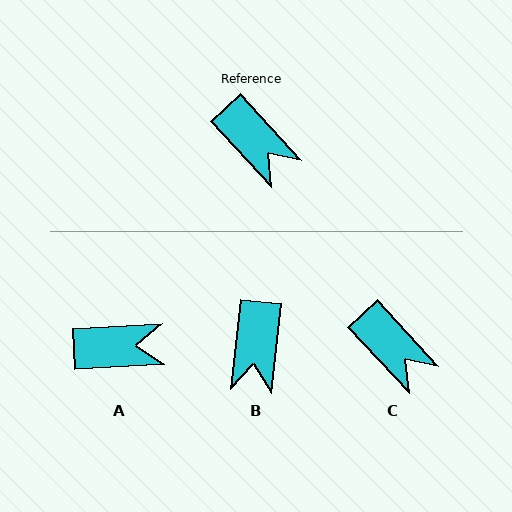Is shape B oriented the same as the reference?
No, it is off by about 49 degrees.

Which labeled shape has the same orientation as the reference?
C.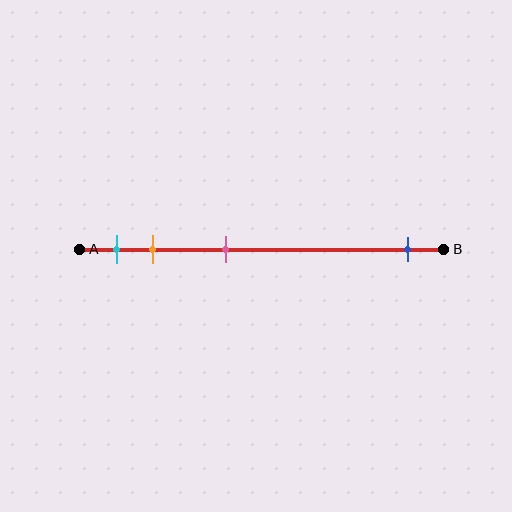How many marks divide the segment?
There are 4 marks dividing the segment.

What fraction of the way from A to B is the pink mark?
The pink mark is approximately 40% (0.4) of the way from A to B.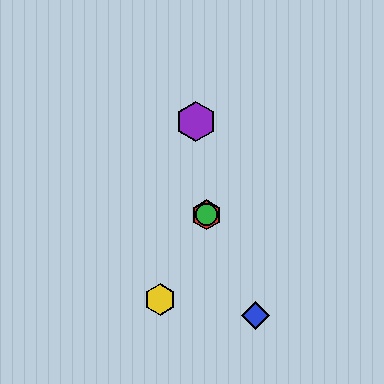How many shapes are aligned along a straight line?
3 shapes (the red hexagon, the blue diamond, the green circle) are aligned along a straight line.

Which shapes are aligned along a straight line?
The red hexagon, the blue diamond, the green circle are aligned along a straight line.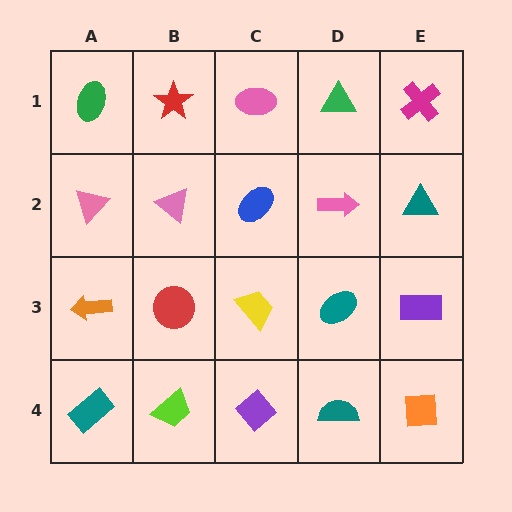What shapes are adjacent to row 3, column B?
A pink triangle (row 2, column B), a lime trapezoid (row 4, column B), an orange arrow (row 3, column A), a yellow trapezoid (row 3, column C).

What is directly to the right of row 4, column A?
A lime trapezoid.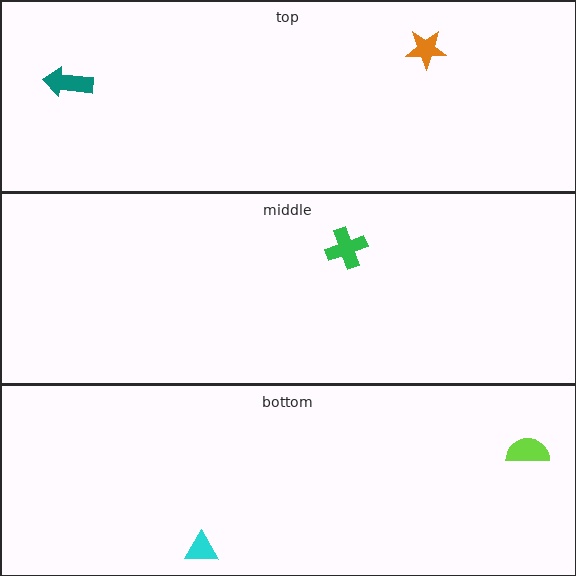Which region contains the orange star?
The top region.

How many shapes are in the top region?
2.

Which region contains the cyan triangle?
The bottom region.